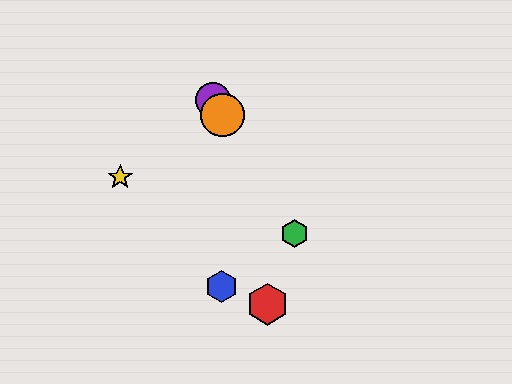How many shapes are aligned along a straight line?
3 shapes (the green hexagon, the purple circle, the orange circle) are aligned along a straight line.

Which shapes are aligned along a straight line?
The green hexagon, the purple circle, the orange circle are aligned along a straight line.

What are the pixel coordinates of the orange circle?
The orange circle is at (222, 115).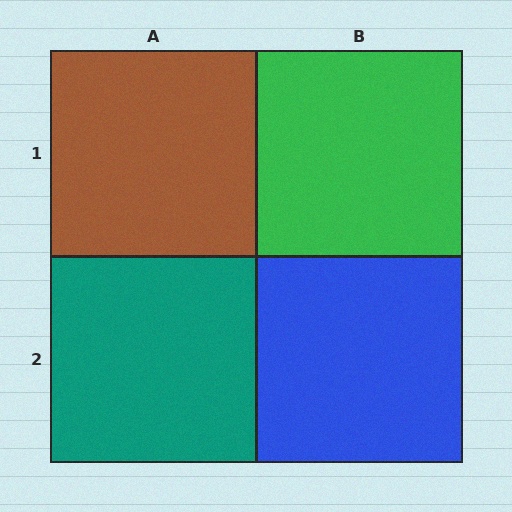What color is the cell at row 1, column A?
Brown.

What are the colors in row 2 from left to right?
Teal, blue.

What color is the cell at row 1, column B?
Green.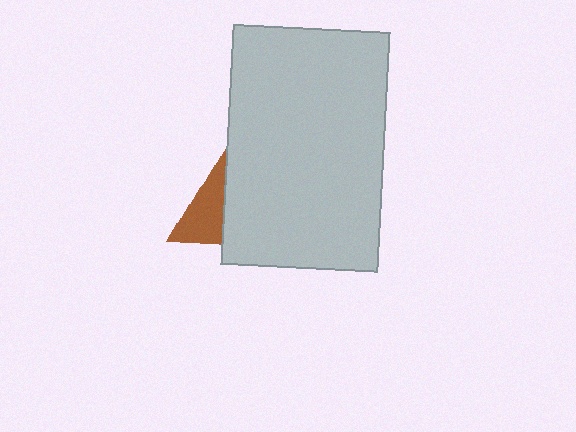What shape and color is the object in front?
The object in front is a light gray rectangle.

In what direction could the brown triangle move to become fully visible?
The brown triangle could move left. That would shift it out from behind the light gray rectangle entirely.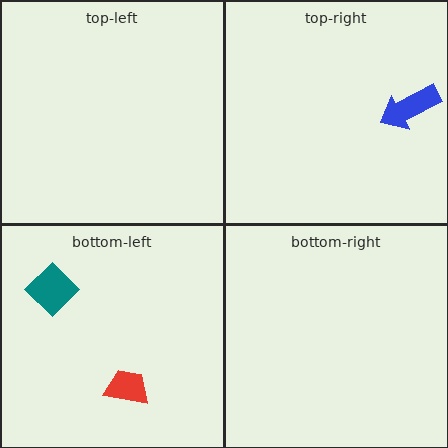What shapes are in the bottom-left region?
The red trapezoid, the teal diamond.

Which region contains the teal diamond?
The bottom-left region.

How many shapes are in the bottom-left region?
2.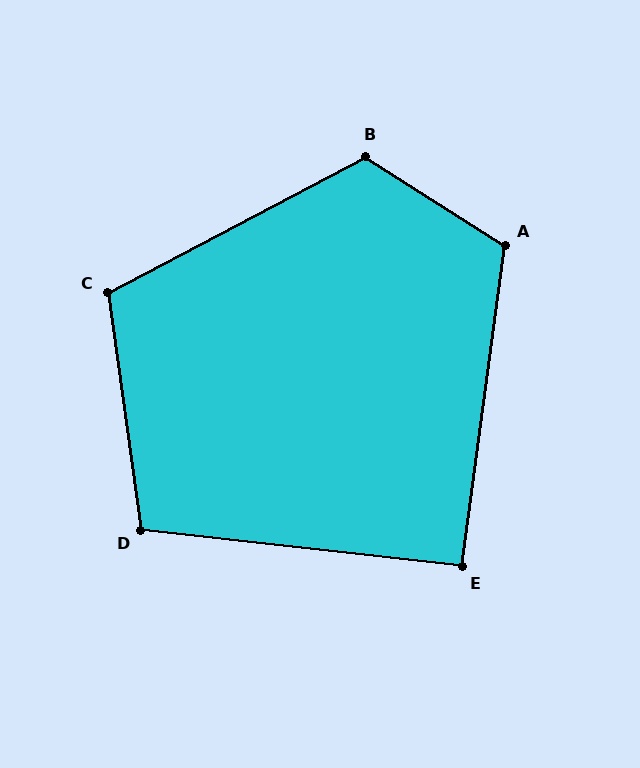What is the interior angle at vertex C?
Approximately 110 degrees (obtuse).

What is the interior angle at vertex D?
Approximately 104 degrees (obtuse).